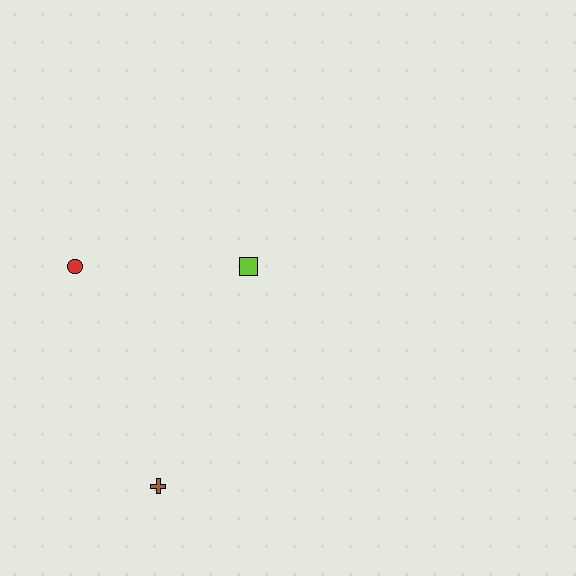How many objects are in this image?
There are 3 objects.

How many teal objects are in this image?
There are no teal objects.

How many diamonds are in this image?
There are no diamonds.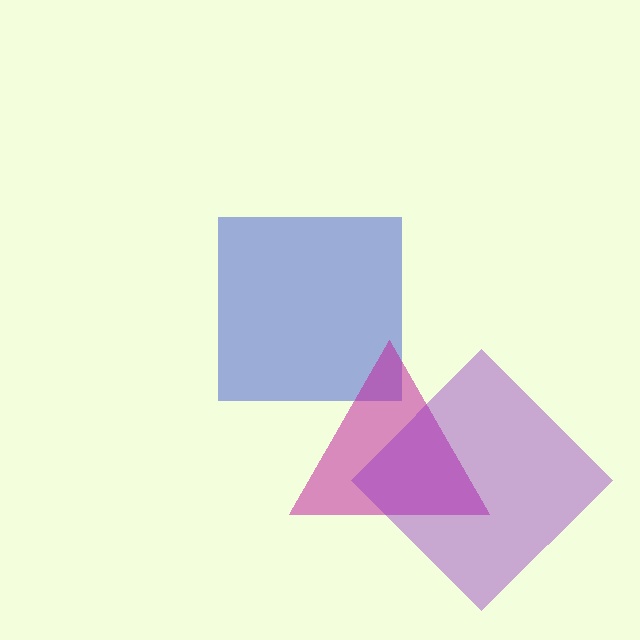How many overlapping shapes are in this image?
There are 3 overlapping shapes in the image.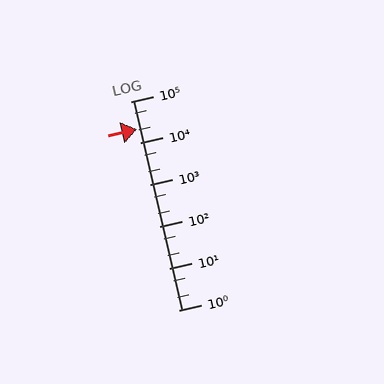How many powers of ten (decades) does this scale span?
The scale spans 5 decades, from 1 to 100000.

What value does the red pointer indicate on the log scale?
The pointer indicates approximately 22000.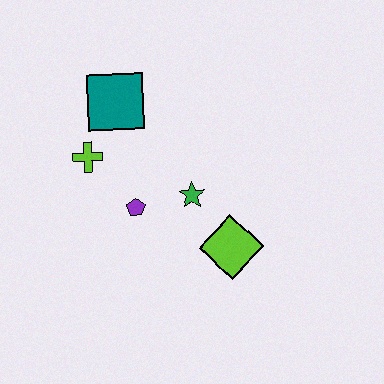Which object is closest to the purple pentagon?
The green star is closest to the purple pentagon.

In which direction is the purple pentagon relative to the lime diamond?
The purple pentagon is to the left of the lime diamond.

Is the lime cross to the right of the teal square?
No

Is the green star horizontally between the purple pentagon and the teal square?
No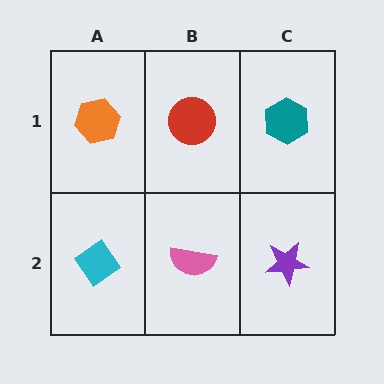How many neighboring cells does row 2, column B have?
3.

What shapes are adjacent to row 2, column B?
A red circle (row 1, column B), a cyan diamond (row 2, column A), a purple star (row 2, column C).